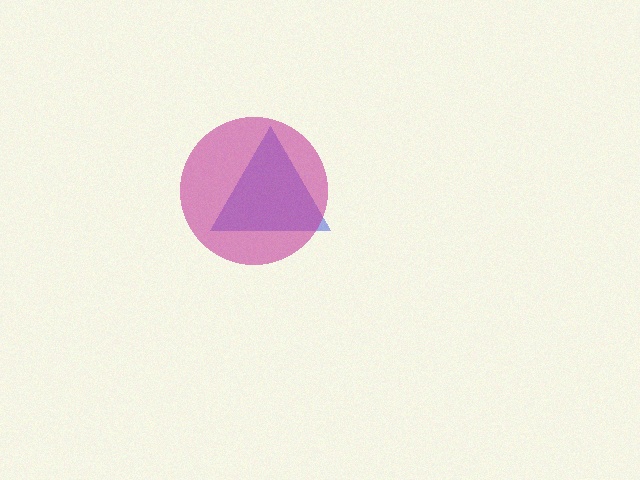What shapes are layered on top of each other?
The layered shapes are: a blue triangle, a magenta circle.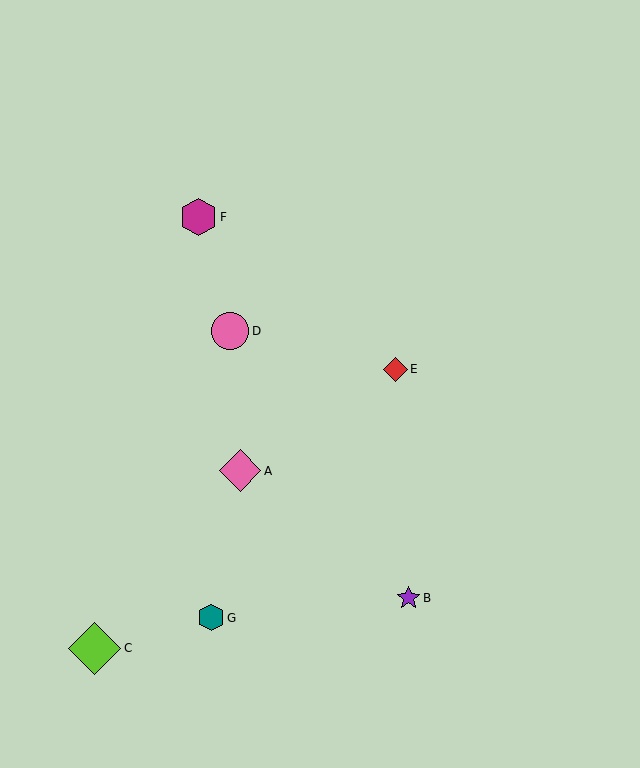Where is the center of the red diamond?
The center of the red diamond is at (395, 369).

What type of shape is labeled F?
Shape F is a magenta hexagon.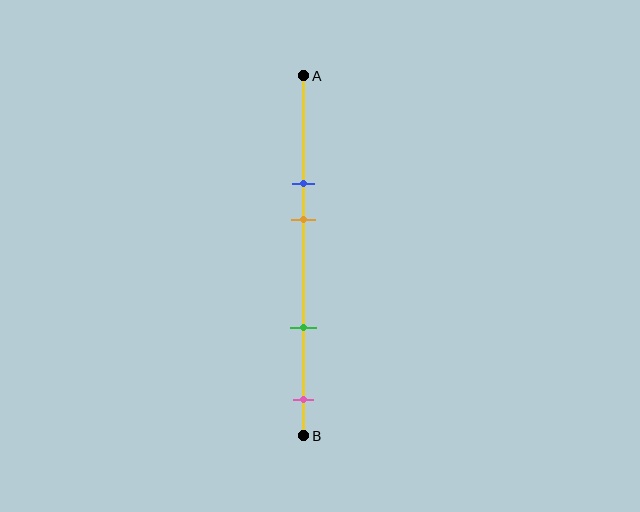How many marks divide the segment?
There are 4 marks dividing the segment.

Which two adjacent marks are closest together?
The blue and orange marks are the closest adjacent pair.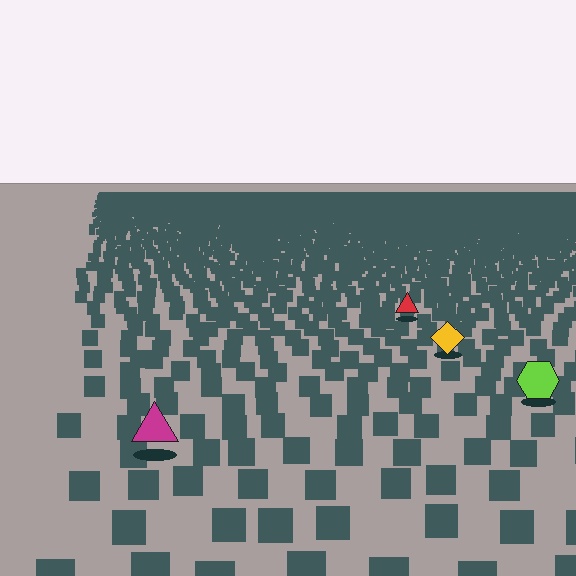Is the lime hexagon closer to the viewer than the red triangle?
Yes. The lime hexagon is closer — you can tell from the texture gradient: the ground texture is coarser near it.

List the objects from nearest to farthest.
From nearest to farthest: the magenta triangle, the lime hexagon, the yellow diamond, the red triangle.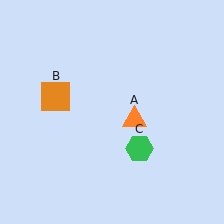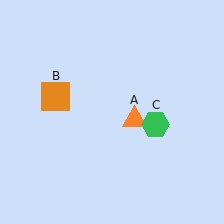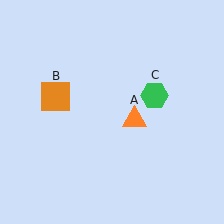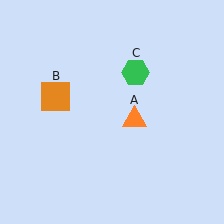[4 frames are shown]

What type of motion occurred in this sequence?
The green hexagon (object C) rotated counterclockwise around the center of the scene.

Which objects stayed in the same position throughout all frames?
Orange triangle (object A) and orange square (object B) remained stationary.